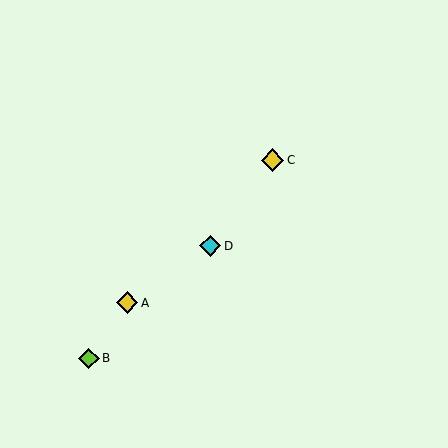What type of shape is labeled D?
Shape D is a cyan diamond.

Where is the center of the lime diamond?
The center of the lime diamond is at (89, 358).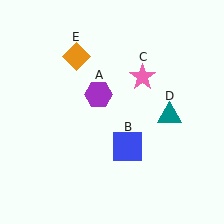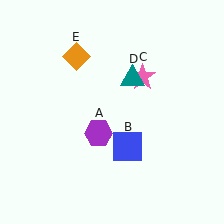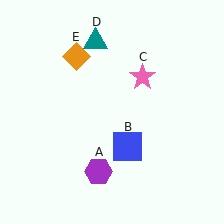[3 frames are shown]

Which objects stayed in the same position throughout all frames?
Blue square (object B) and pink star (object C) and orange diamond (object E) remained stationary.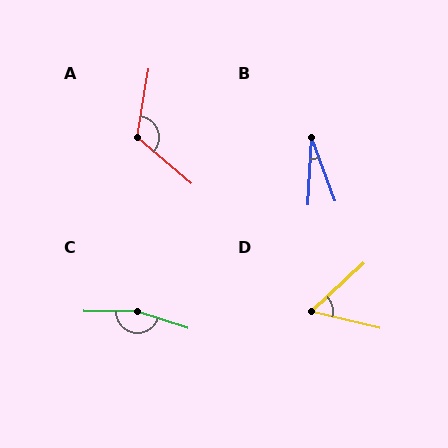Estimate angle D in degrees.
Approximately 56 degrees.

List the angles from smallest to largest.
B (23°), D (56°), A (121°), C (162°).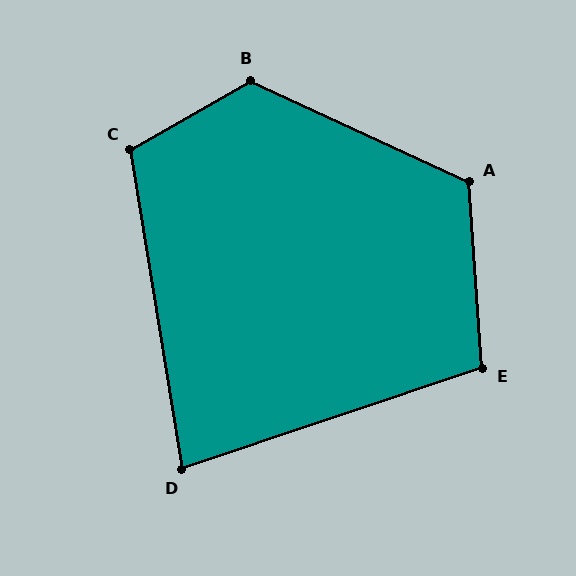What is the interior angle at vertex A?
Approximately 119 degrees (obtuse).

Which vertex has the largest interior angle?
B, at approximately 126 degrees.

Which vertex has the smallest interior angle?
D, at approximately 81 degrees.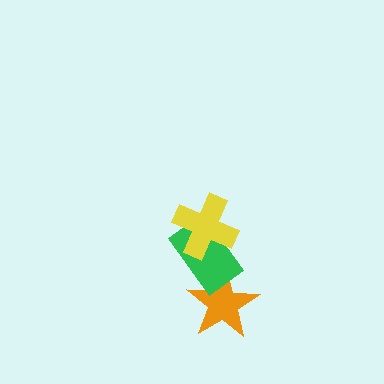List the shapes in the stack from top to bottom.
From top to bottom: the yellow cross, the green rectangle, the orange star.